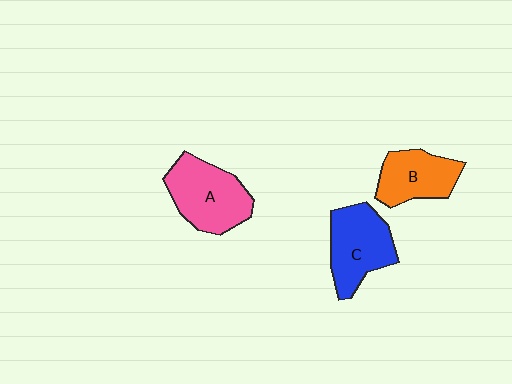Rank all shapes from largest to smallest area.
From largest to smallest: A (pink), C (blue), B (orange).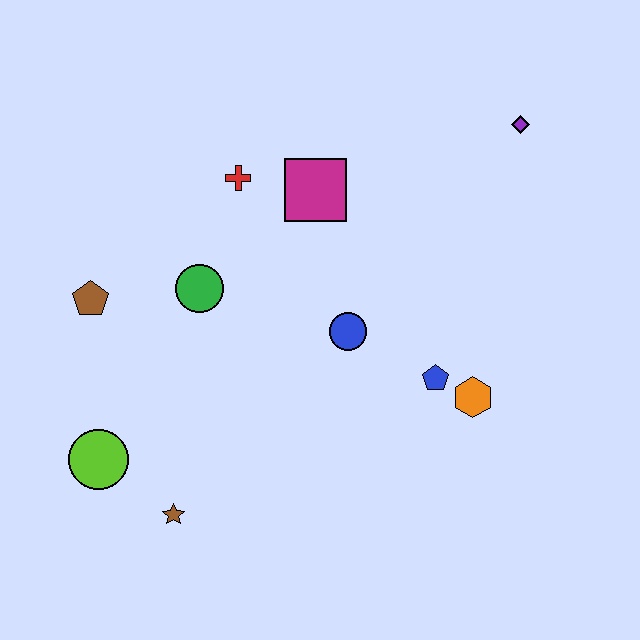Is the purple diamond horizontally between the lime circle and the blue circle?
No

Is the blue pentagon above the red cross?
No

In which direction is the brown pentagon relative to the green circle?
The brown pentagon is to the left of the green circle.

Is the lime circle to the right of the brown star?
No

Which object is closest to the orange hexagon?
The blue pentagon is closest to the orange hexagon.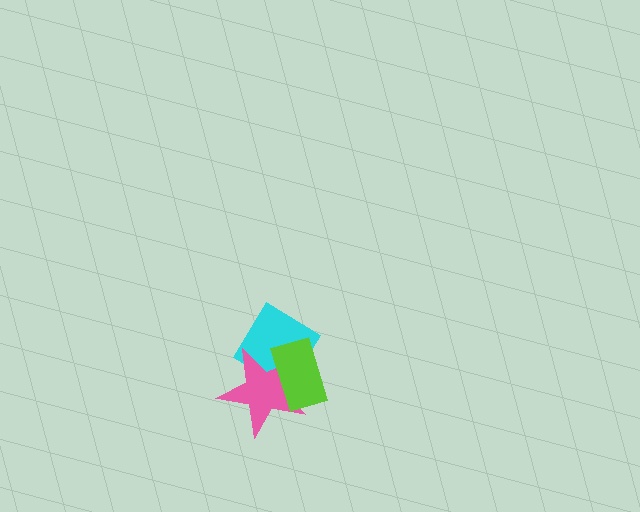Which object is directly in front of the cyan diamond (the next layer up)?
The pink star is directly in front of the cyan diamond.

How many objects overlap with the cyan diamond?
2 objects overlap with the cyan diamond.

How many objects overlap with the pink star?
2 objects overlap with the pink star.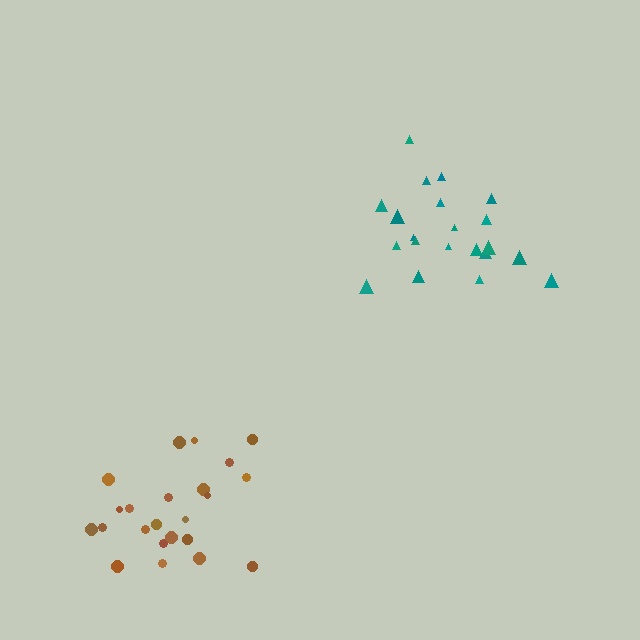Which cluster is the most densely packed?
Brown.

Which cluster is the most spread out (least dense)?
Teal.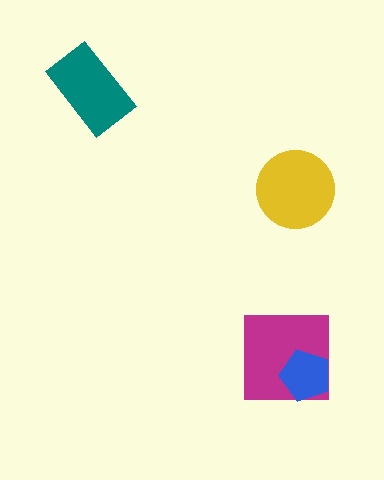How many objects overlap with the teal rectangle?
0 objects overlap with the teal rectangle.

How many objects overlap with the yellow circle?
0 objects overlap with the yellow circle.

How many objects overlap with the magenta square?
1 object overlaps with the magenta square.